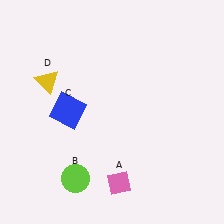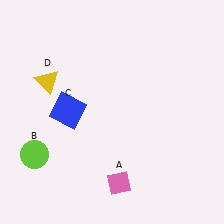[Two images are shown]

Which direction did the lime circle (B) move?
The lime circle (B) moved left.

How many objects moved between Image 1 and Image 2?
1 object moved between the two images.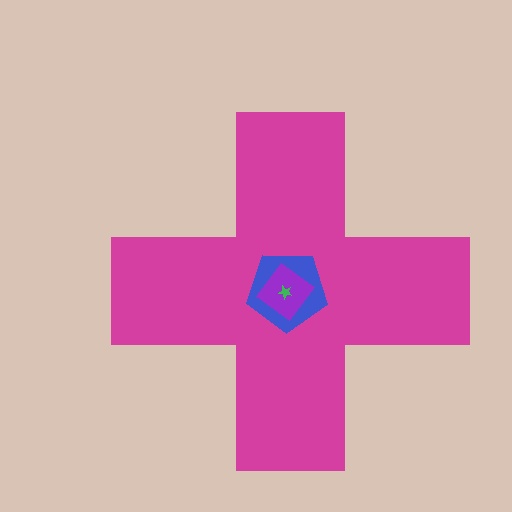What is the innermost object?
The green star.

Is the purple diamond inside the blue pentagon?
Yes.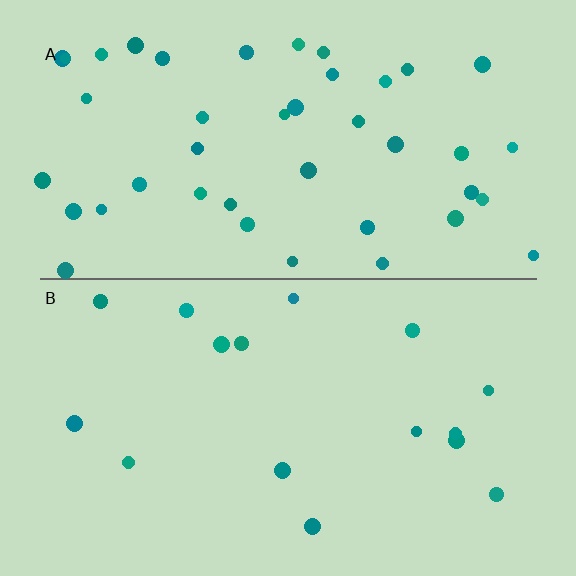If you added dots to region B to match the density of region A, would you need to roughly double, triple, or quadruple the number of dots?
Approximately triple.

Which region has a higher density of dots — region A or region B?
A (the top).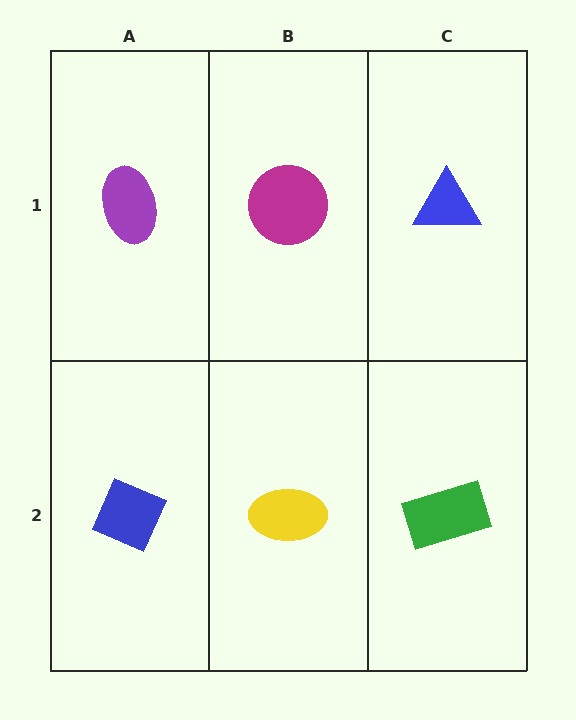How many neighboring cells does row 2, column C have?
2.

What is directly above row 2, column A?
A purple ellipse.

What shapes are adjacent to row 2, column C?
A blue triangle (row 1, column C), a yellow ellipse (row 2, column B).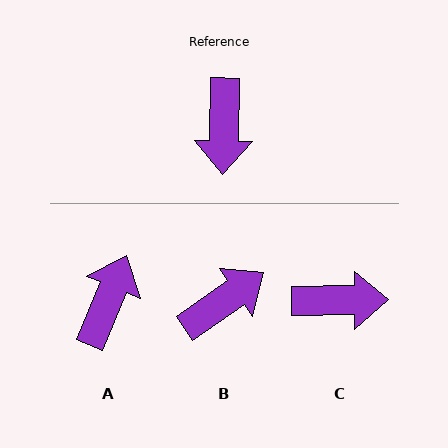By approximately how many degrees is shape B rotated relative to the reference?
Approximately 127 degrees counter-clockwise.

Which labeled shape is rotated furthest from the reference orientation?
A, about 159 degrees away.